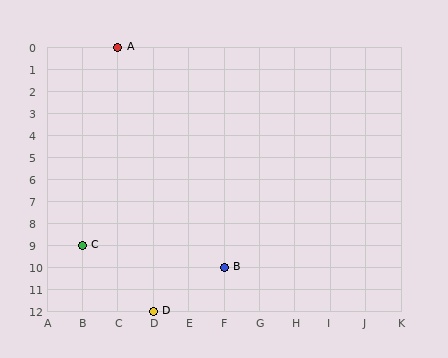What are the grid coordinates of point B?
Point B is at grid coordinates (F, 10).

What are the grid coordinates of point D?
Point D is at grid coordinates (D, 12).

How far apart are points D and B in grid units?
Points D and B are 2 columns and 2 rows apart (about 2.8 grid units diagonally).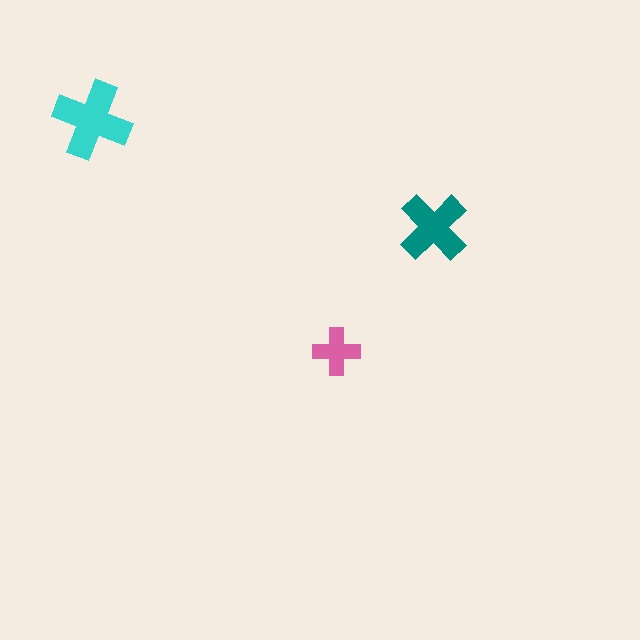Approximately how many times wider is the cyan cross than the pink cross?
About 1.5 times wider.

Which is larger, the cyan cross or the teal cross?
The cyan one.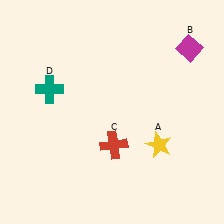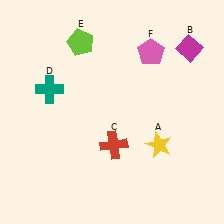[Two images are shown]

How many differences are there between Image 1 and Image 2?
There are 2 differences between the two images.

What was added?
A lime pentagon (E), a pink pentagon (F) were added in Image 2.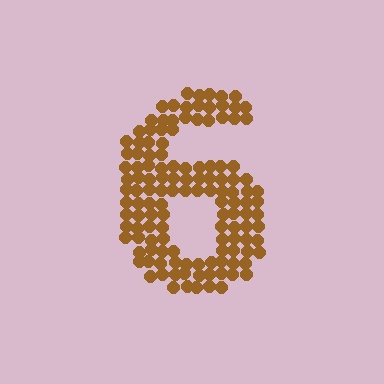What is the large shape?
The large shape is the digit 6.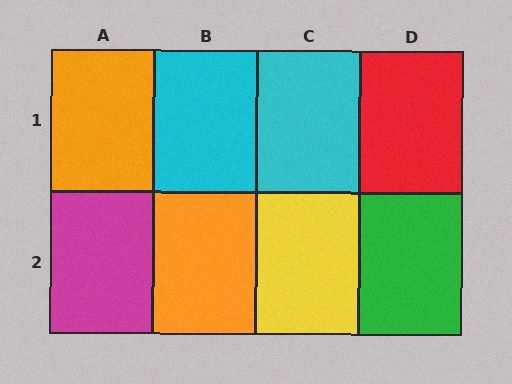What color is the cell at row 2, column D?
Green.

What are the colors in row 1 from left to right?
Orange, cyan, cyan, red.